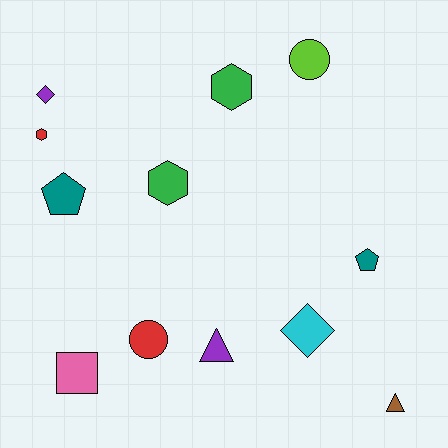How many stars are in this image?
There are no stars.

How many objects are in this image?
There are 12 objects.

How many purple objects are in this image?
There are 2 purple objects.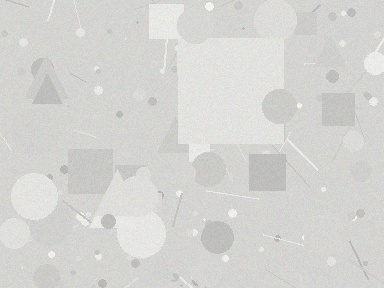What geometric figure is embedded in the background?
A square is embedded in the background.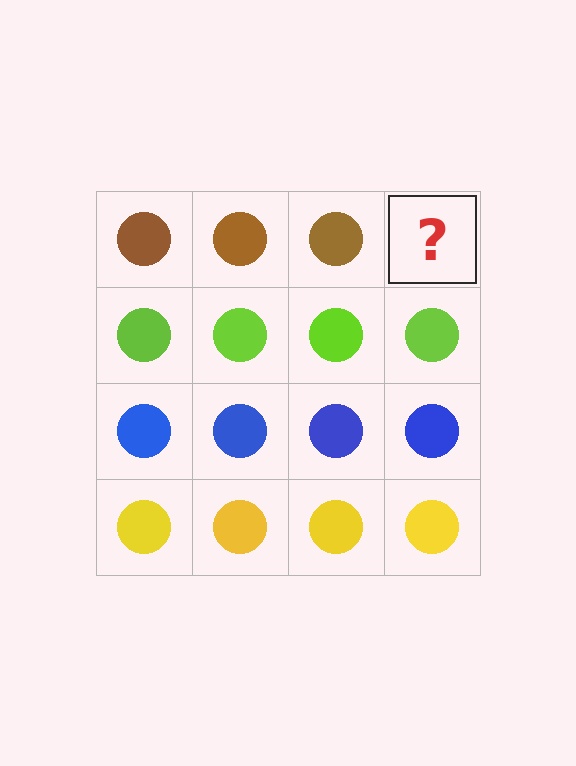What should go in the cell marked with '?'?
The missing cell should contain a brown circle.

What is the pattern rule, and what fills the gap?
The rule is that each row has a consistent color. The gap should be filled with a brown circle.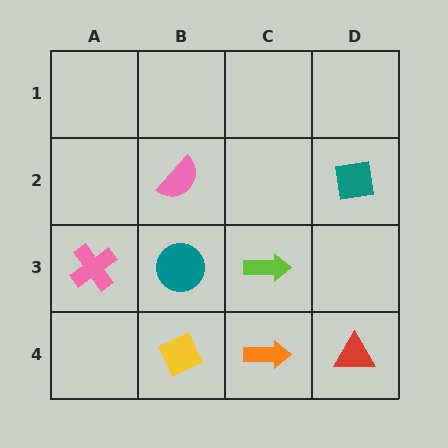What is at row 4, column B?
A yellow diamond.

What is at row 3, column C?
A lime arrow.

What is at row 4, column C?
An orange arrow.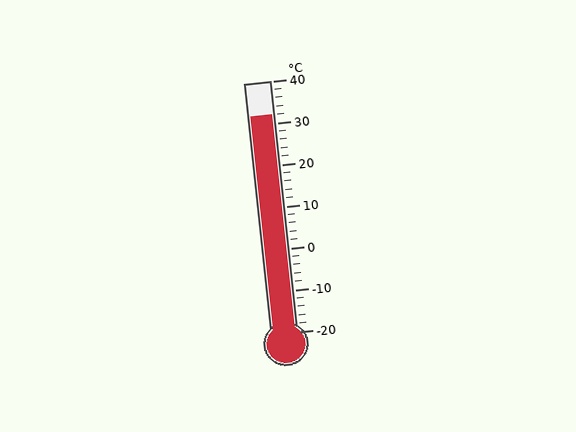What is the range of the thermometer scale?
The thermometer scale ranges from -20°C to 40°C.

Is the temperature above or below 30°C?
The temperature is above 30°C.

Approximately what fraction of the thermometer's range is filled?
The thermometer is filled to approximately 85% of its range.